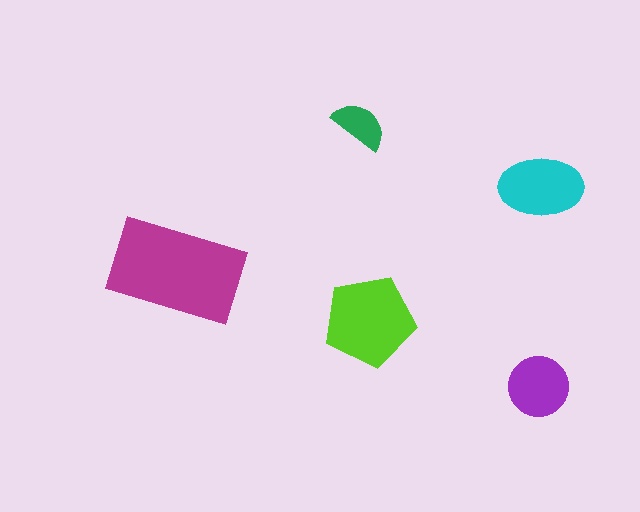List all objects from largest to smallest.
The magenta rectangle, the lime pentagon, the cyan ellipse, the purple circle, the green semicircle.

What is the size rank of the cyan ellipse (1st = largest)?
3rd.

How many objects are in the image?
There are 5 objects in the image.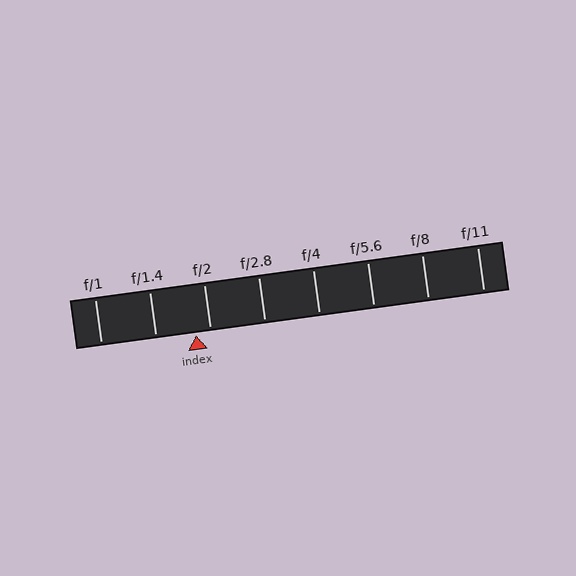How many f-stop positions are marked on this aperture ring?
There are 8 f-stop positions marked.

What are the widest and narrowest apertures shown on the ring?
The widest aperture shown is f/1 and the narrowest is f/11.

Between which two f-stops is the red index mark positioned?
The index mark is between f/1.4 and f/2.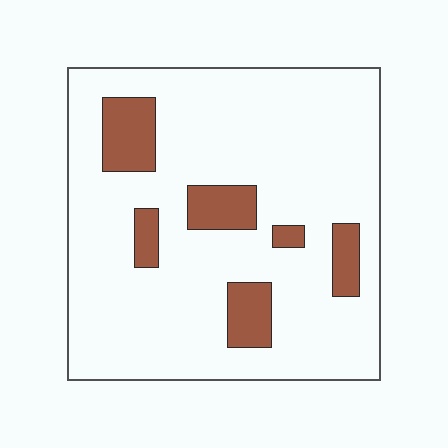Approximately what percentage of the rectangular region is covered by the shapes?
Approximately 15%.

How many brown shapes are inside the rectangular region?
6.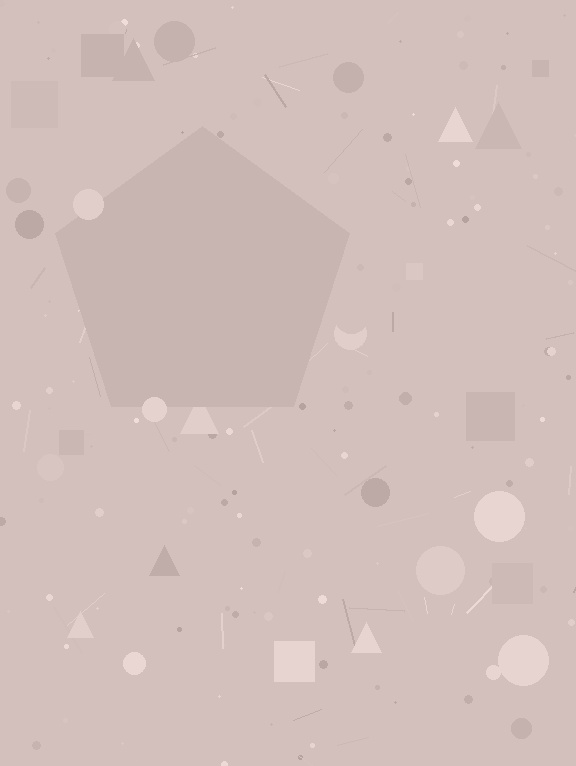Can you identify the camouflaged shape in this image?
The camouflaged shape is a pentagon.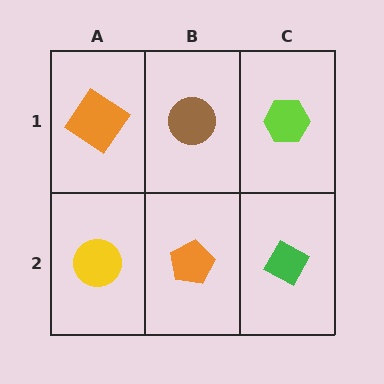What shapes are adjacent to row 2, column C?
A lime hexagon (row 1, column C), an orange pentagon (row 2, column B).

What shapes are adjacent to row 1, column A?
A yellow circle (row 2, column A), a brown circle (row 1, column B).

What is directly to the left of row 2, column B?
A yellow circle.